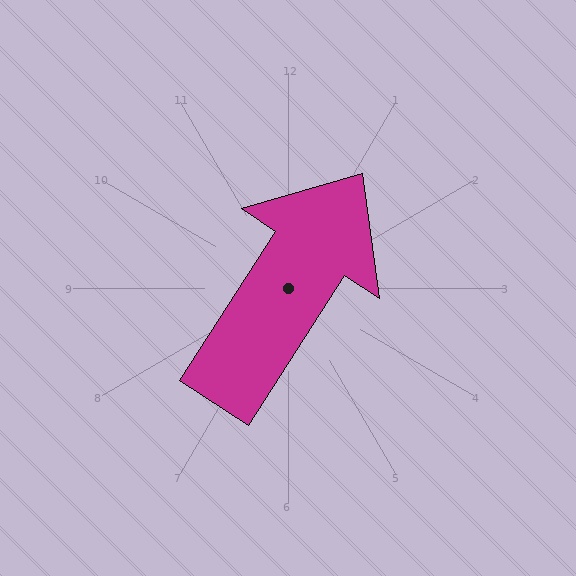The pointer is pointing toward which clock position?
Roughly 1 o'clock.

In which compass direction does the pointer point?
Northeast.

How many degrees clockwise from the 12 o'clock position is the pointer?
Approximately 33 degrees.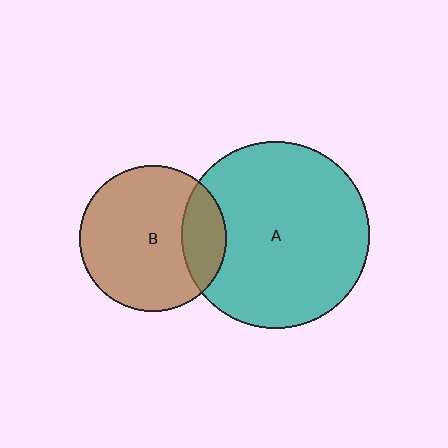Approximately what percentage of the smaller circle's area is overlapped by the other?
Approximately 20%.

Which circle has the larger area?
Circle A (teal).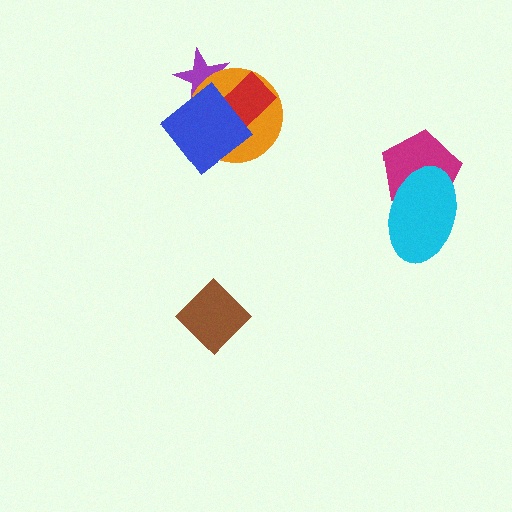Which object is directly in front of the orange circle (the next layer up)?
The red rectangle is directly in front of the orange circle.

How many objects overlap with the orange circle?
3 objects overlap with the orange circle.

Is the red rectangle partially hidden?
Yes, it is partially covered by another shape.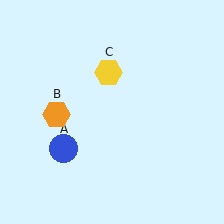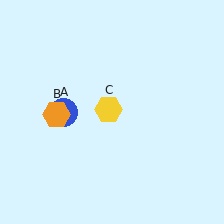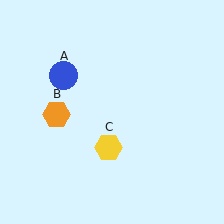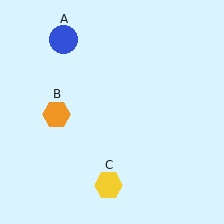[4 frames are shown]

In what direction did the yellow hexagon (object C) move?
The yellow hexagon (object C) moved down.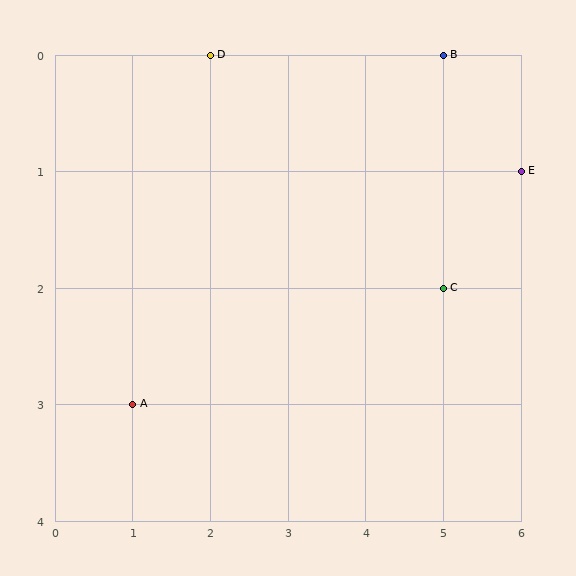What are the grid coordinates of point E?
Point E is at grid coordinates (6, 1).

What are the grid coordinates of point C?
Point C is at grid coordinates (5, 2).